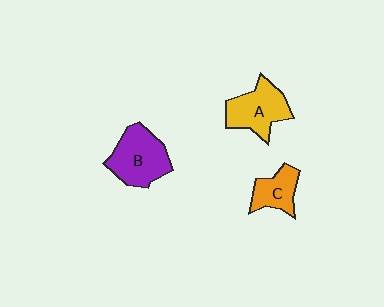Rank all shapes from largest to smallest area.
From largest to smallest: B (purple), A (yellow), C (orange).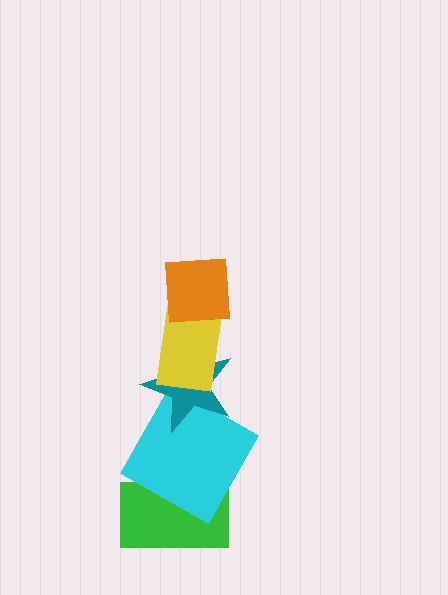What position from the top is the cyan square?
The cyan square is 4th from the top.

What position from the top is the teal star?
The teal star is 3rd from the top.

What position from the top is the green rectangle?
The green rectangle is 5th from the top.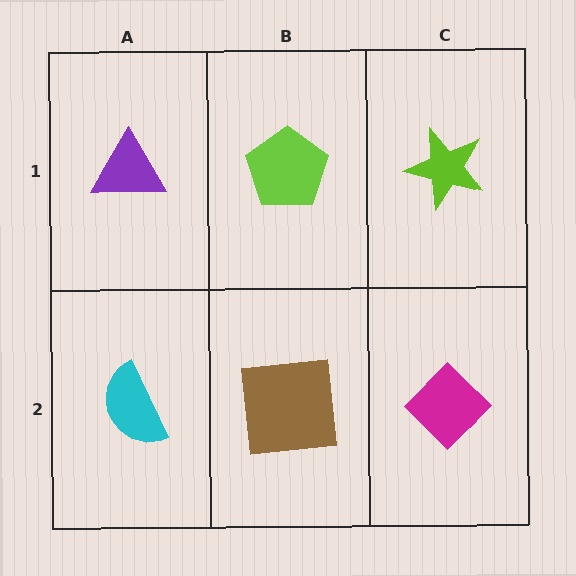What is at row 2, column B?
A brown square.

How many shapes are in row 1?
3 shapes.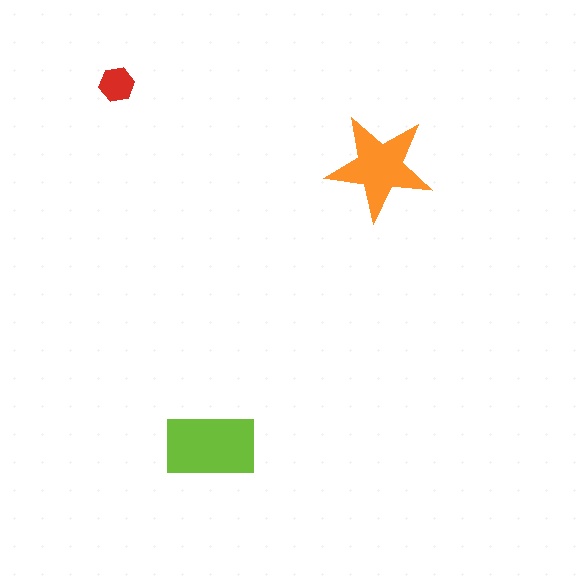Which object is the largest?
The lime rectangle.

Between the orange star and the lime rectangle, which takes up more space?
The lime rectangle.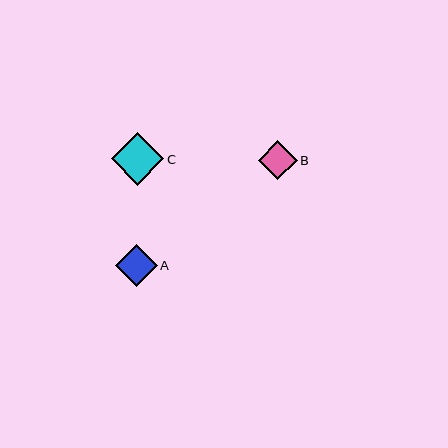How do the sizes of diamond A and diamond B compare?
Diamond A and diamond B are approximately the same size.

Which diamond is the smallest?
Diamond B is the smallest with a size of approximately 39 pixels.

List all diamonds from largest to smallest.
From largest to smallest: C, A, B.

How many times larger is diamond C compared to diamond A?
Diamond C is approximately 1.3 times the size of diamond A.